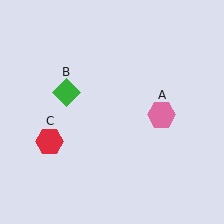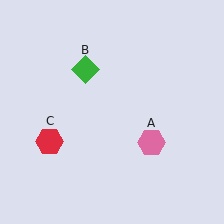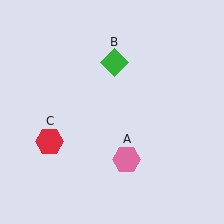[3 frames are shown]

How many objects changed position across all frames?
2 objects changed position: pink hexagon (object A), green diamond (object B).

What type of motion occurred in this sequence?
The pink hexagon (object A), green diamond (object B) rotated clockwise around the center of the scene.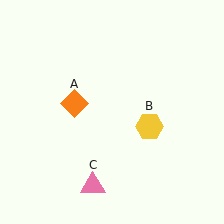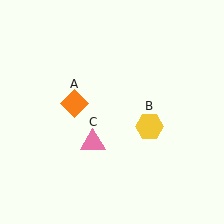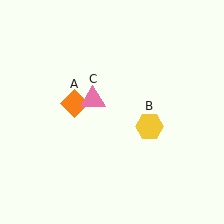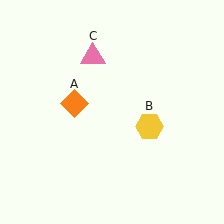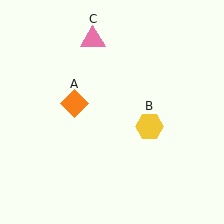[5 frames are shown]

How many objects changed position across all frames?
1 object changed position: pink triangle (object C).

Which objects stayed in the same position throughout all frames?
Orange diamond (object A) and yellow hexagon (object B) remained stationary.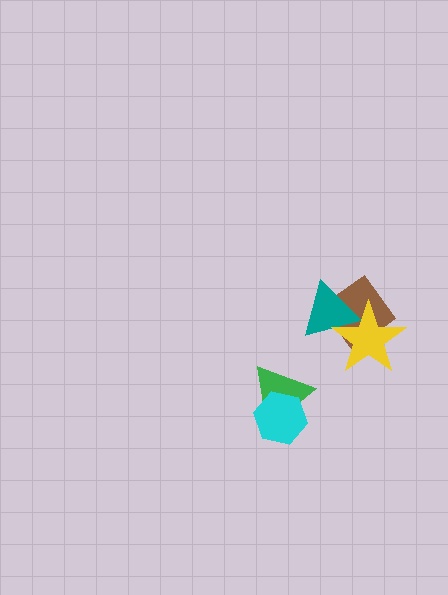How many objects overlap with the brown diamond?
2 objects overlap with the brown diamond.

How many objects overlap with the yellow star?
2 objects overlap with the yellow star.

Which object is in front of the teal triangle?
The yellow star is in front of the teal triangle.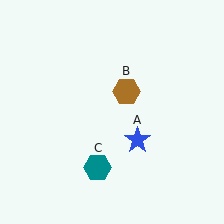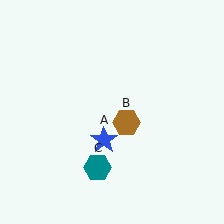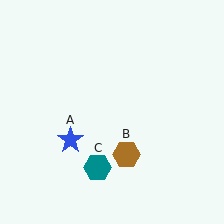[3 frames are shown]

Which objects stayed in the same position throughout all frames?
Teal hexagon (object C) remained stationary.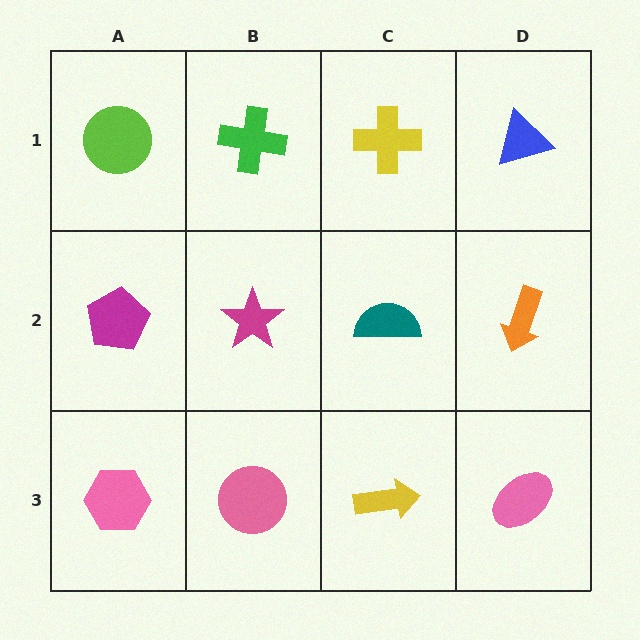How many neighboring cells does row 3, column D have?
2.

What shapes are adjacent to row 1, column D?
An orange arrow (row 2, column D), a yellow cross (row 1, column C).